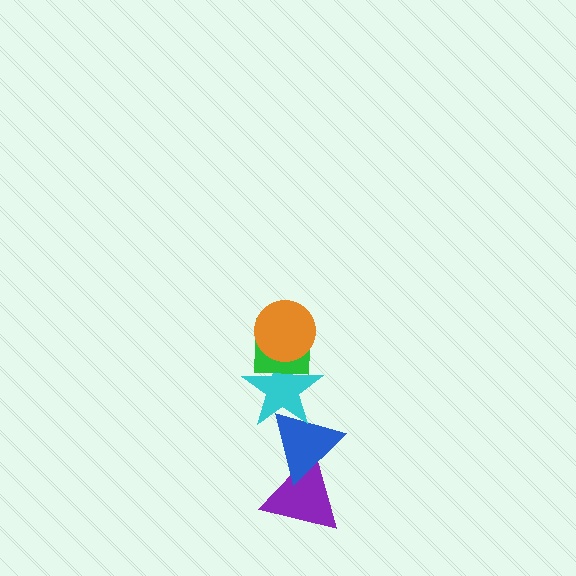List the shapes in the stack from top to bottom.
From top to bottom: the orange circle, the green square, the cyan star, the blue triangle, the purple triangle.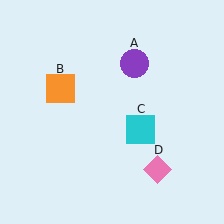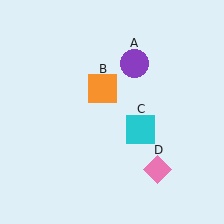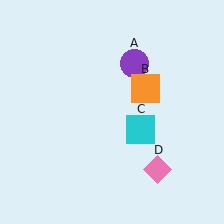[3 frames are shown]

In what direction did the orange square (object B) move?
The orange square (object B) moved right.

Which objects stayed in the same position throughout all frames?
Purple circle (object A) and cyan square (object C) and pink diamond (object D) remained stationary.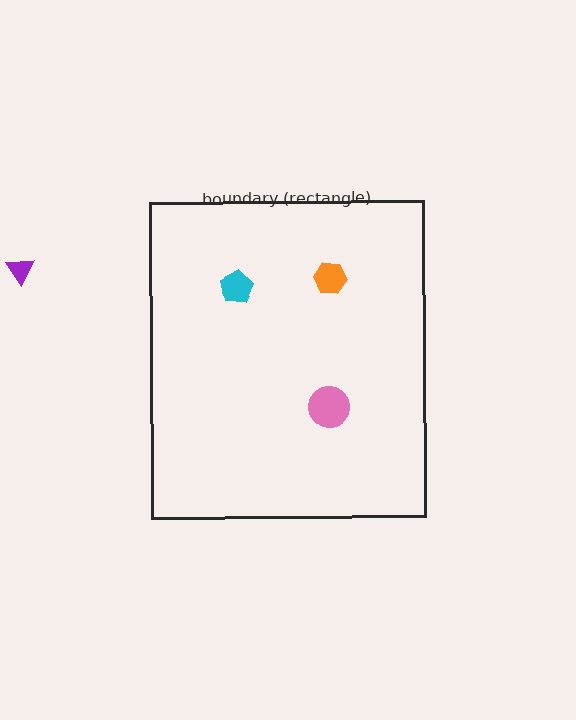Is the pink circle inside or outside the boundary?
Inside.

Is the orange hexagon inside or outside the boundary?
Inside.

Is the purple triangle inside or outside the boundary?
Outside.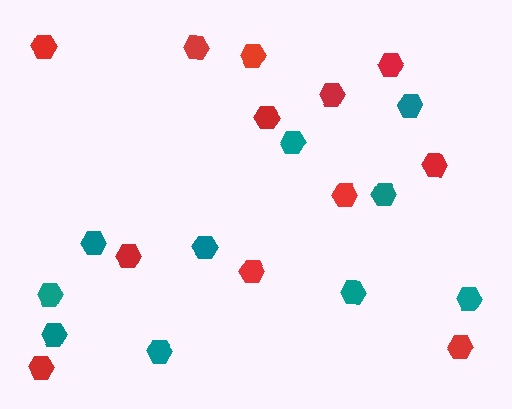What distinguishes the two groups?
There are 2 groups: one group of teal hexagons (10) and one group of red hexagons (12).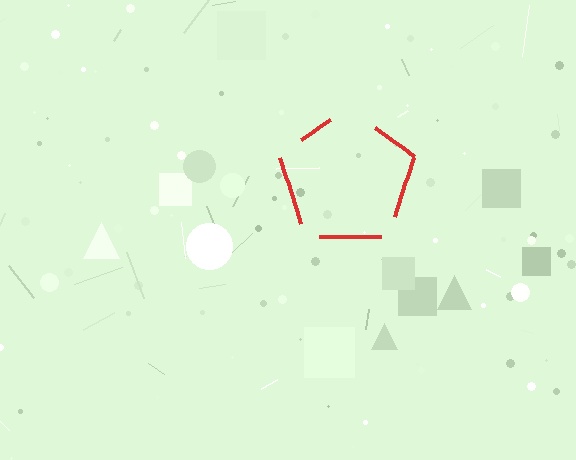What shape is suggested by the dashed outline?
The dashed outline suggests a pentagon.